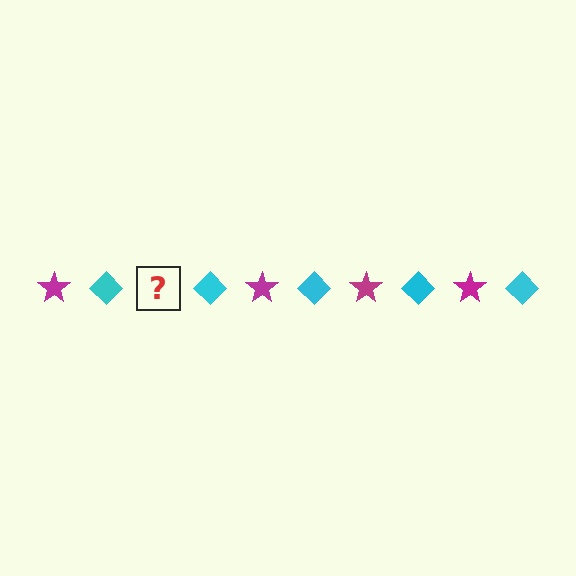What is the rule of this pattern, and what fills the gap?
The rule is that the pattern alternates between magenta star and cyan diamond. The gap should be filled with a magenta star.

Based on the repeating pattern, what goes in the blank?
The blank should be a magenta star.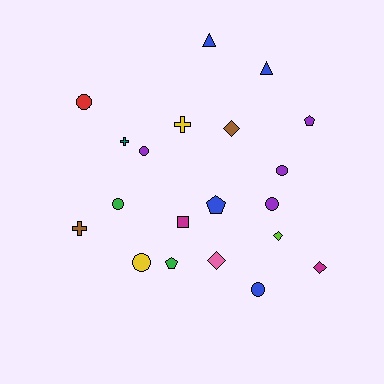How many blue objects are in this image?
There are 4 blue objects.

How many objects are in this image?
There are 20 objects.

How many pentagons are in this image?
There are 3 pentagons.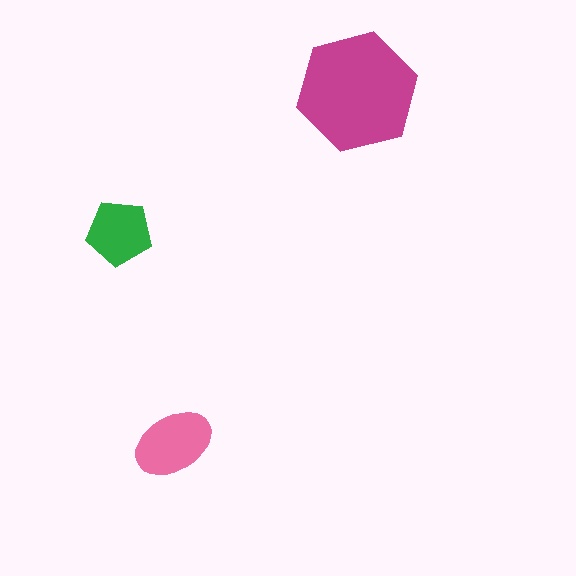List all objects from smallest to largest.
The green pentagon, the pink ellipse, the magenta hexagon.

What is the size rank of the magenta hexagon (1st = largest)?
1st.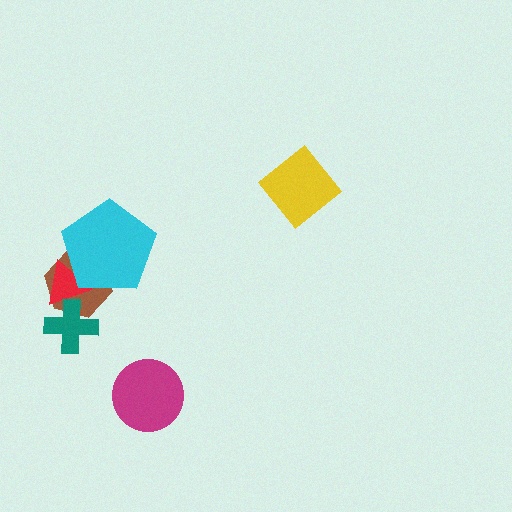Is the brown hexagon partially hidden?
Yes, it is partially covered by another shape.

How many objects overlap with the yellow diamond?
0 objects overlap with the yellow diamond.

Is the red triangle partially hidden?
Yes, it is partially covered by another shape.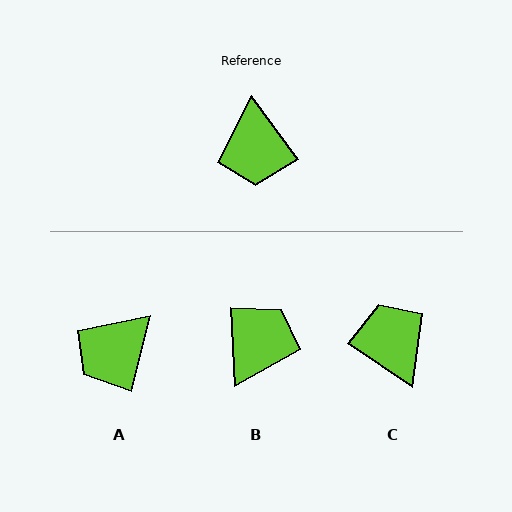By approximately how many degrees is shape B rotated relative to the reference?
Approximately 147 degrees counter-clockwise.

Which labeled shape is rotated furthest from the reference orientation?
C, about 160 degrees away.